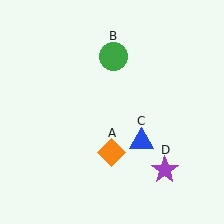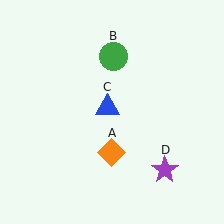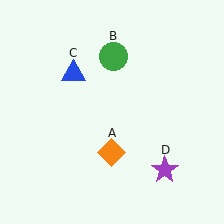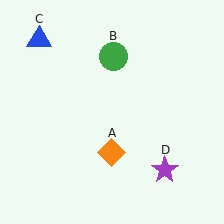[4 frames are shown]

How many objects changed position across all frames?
1 object changed position: blue triangle (object C).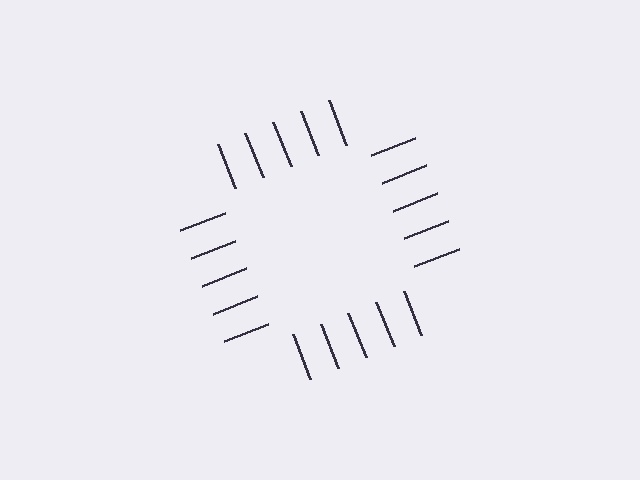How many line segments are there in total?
20 — 5 along each of the 4 edges.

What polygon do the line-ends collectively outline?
An illusory square — the line segments terminate on its edges but no continuous stroke is drawn.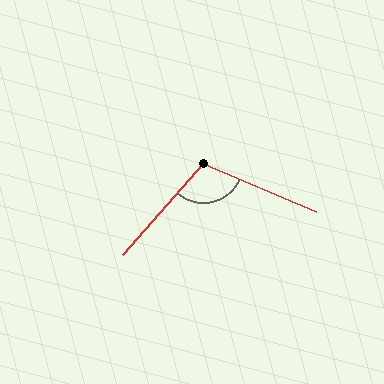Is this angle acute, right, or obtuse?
It is obtuse.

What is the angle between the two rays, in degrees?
Approximately 108 degrees.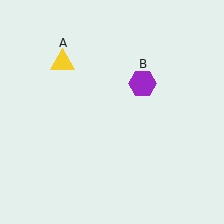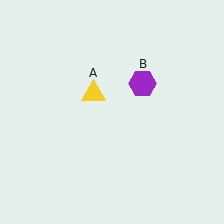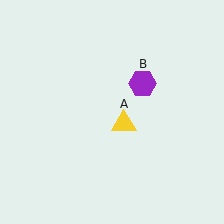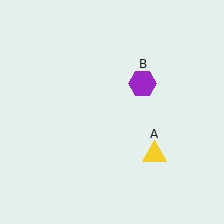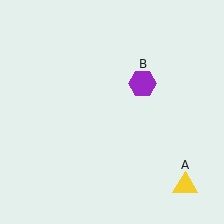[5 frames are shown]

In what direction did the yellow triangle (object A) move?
The yellow triangle (object A) moved down and to the right.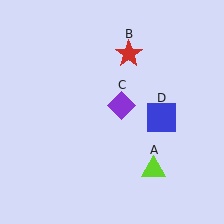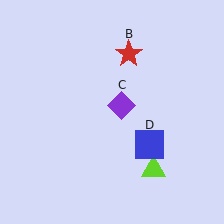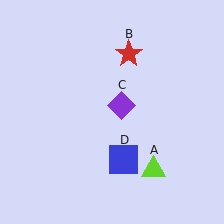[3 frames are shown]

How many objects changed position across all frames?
1 object changed position: blue square (object D).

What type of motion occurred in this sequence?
The blue square (object D) rotated clockwise around the center of the scene.